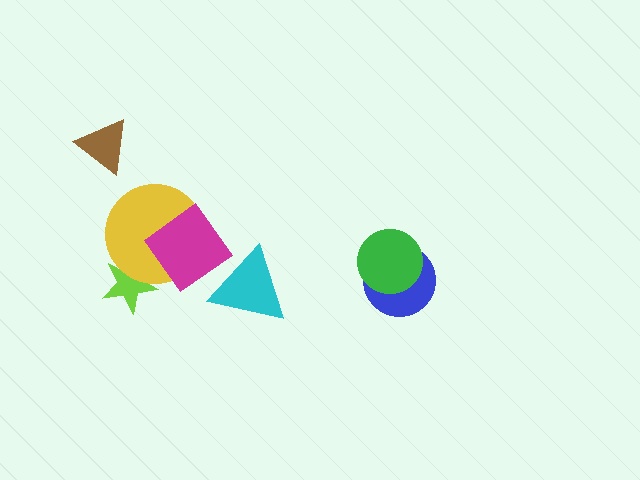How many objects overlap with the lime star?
1 object overlaps with the lime star.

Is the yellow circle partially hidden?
Yes, it is partially covered by another shape.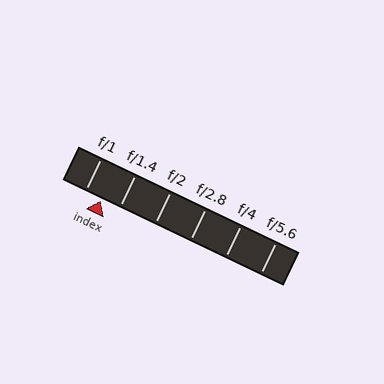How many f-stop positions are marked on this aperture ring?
There are 6 f-stop positions marked.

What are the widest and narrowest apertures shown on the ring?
The widest aperture shown is f/1 and the narrowest is f/5.6.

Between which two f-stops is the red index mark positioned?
The index mark is between f/1 and f/1.4.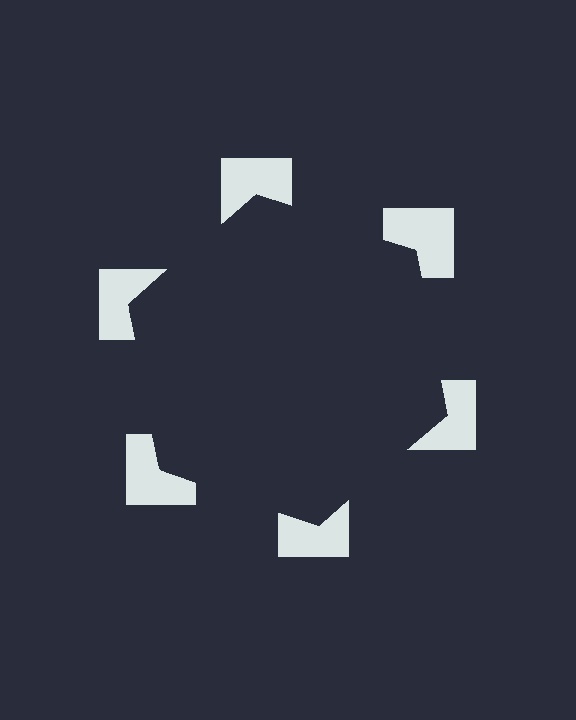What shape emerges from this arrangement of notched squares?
An illusory hexagon — its edges are inferred from the aligned wedge cuts in the notched squares, not physically drawn.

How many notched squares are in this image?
There are 6 — one at each vertex of the illusory hexagon.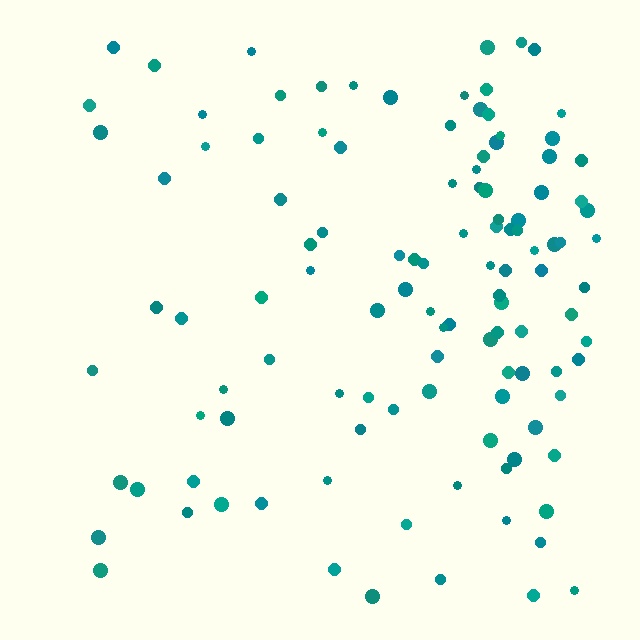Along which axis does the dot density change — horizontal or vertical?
Horizontal.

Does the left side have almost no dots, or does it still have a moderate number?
Still a moderate number, just noticeably fewer than the right.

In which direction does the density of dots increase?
From left to right, with the right side densest.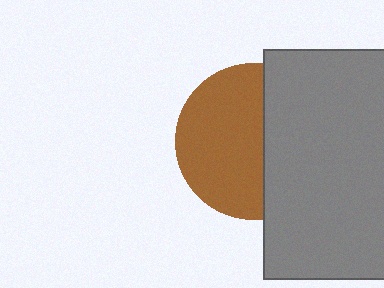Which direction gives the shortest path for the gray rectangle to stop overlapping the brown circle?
Moving right gives the shortest separation.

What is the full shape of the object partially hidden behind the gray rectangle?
The partially hidden object is a brown circle.